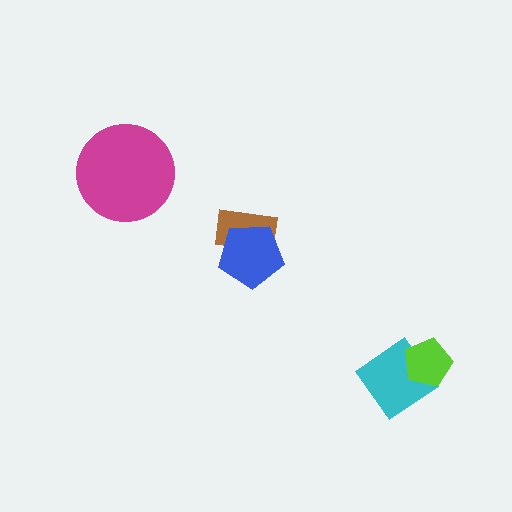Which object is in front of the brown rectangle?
The blue pentagon is in front of the brown rectangle.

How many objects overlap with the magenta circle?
0 objects overlap with the magenta circle.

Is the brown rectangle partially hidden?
Yes, it is partially covered by another shape.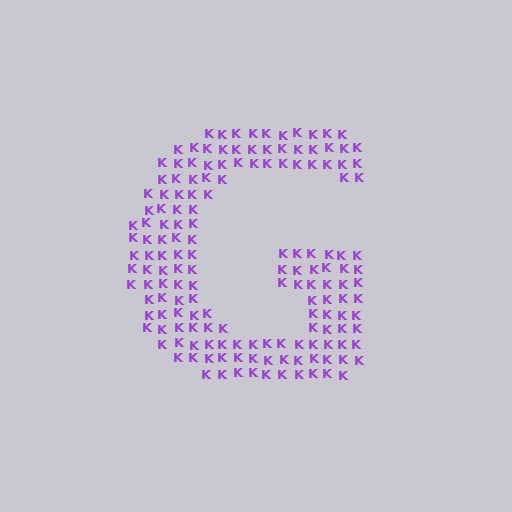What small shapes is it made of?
It is made of small letter K's.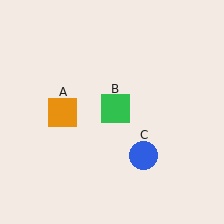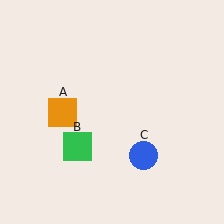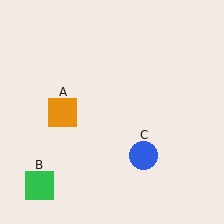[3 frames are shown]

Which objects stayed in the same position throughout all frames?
Orange square (object A) and blue circle (object C) remained stationary.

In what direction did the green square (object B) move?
The green square (object B) moved down and to the left.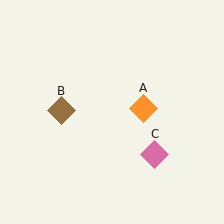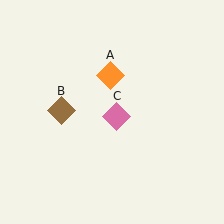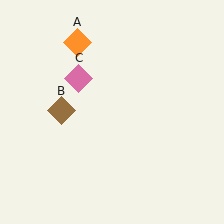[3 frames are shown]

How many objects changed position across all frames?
2 objects changed position: orange diamond (object A), pink diamond (object C).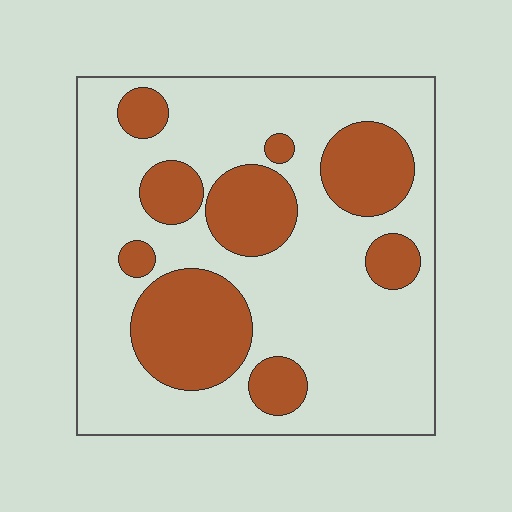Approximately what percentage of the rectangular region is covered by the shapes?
Approximately 30%.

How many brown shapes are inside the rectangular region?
9.